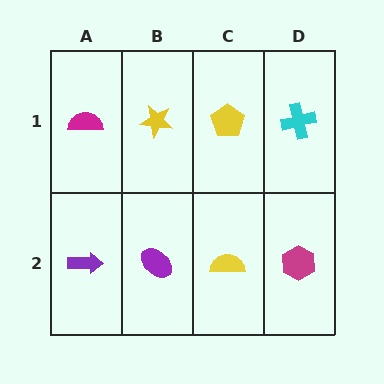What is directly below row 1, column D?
A magenta hexagon.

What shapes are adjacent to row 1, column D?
A magenta hexagon (row 2, column D), a yellow pentagon (row 1, column C).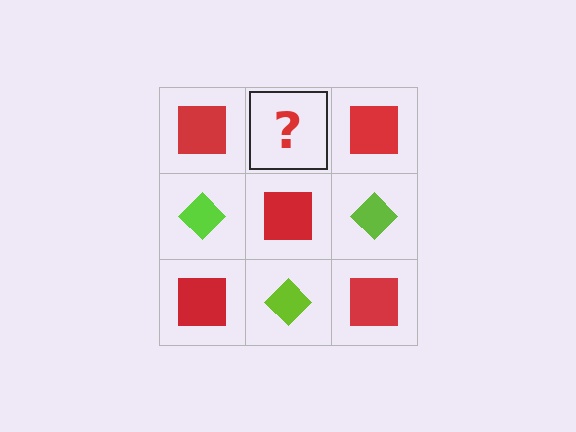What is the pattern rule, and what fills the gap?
The rule is that it alternates red square and lime diamond in a checkerboard pattern. The gap should be filled with a lime diamond.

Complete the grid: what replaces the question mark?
The question mark should be replaced with a lime diamond.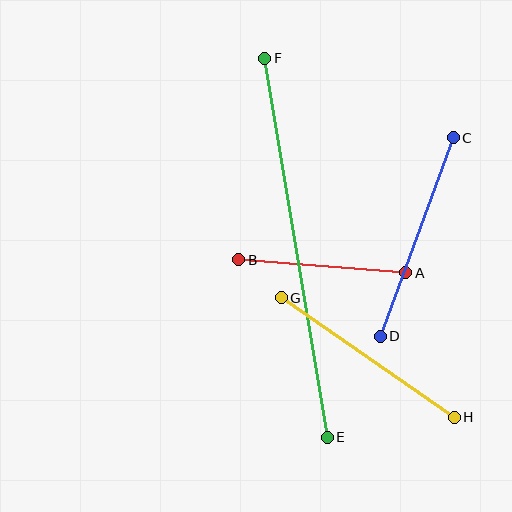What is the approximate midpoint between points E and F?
The midpoint is at approximately (296, 248) pixels.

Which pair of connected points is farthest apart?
Points E and F are farthest apart.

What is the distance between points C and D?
The distance is approximately 211 pixels.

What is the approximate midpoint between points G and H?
The midpoint is at approximately (368, 358) pixels.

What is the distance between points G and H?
The distance is approximately 210 pixels.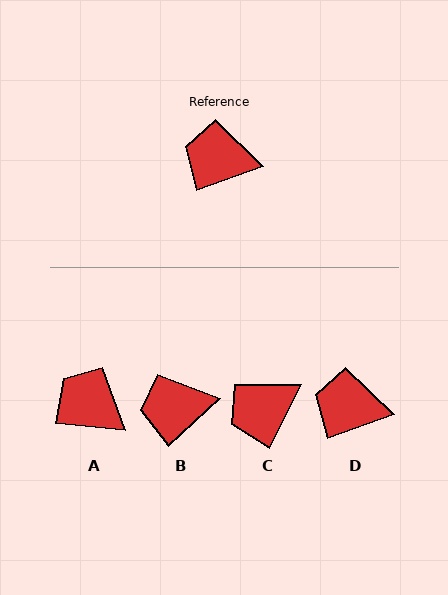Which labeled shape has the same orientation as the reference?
D.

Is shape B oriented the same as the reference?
No, it is off by about 23 degrees.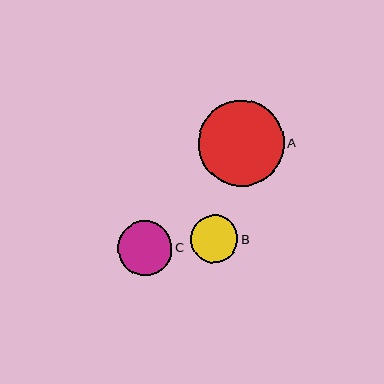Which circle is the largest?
Circle A is the largest with a size of approximately 85 pixels.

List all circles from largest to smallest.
From largest to smallest: A, C, B.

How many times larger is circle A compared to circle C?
Circle A is approximately 1.6 times the size of circle C.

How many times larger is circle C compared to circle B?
Circle C is approximately 1.2 times the size of circle B.